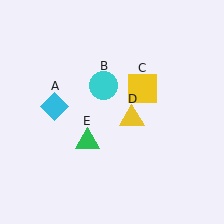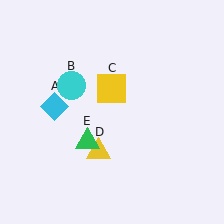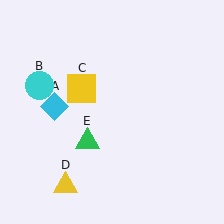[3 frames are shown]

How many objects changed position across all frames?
3 objects changed position: cyan circle (object B), yellow square (object C), yellow triangle (object D).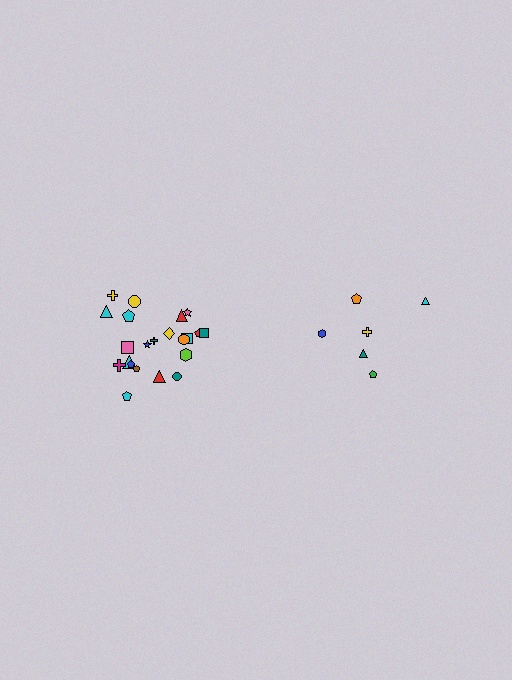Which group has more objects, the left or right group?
The left group.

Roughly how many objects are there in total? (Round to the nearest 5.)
Roughly 30 objects in total.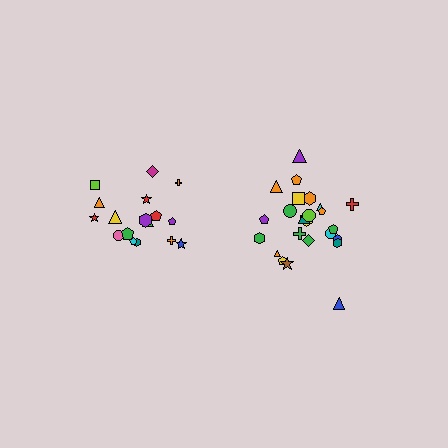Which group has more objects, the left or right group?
The right group.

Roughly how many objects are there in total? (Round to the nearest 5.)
Roughly 45 objects in total.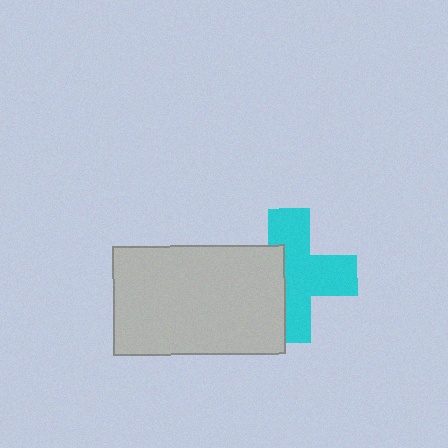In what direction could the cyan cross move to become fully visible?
The cyan cross could move right. That would shift it out from behind the light gray rectangle entirely.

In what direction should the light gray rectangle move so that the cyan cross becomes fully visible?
The light gray rectangle should move left. That is the shortest direction to clear the overlap and leave the cyan cross fully visible.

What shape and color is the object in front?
The object in front is a light gray rectangle.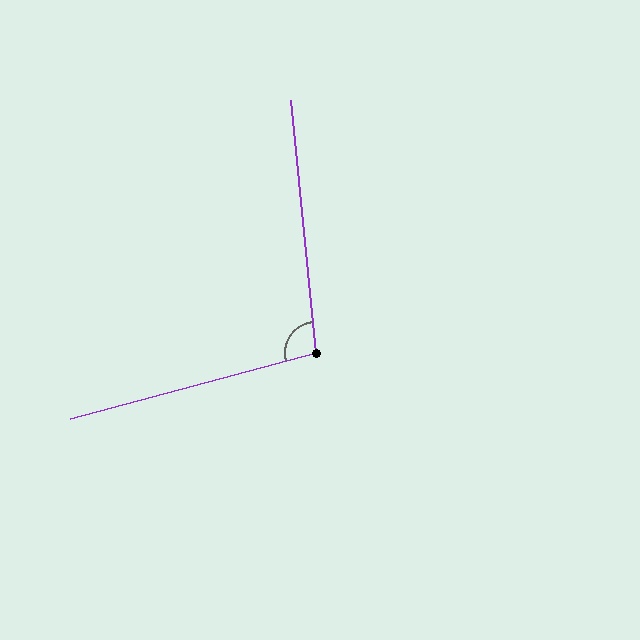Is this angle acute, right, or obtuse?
It is obtuse.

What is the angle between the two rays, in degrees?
Approximately 100 degrees.